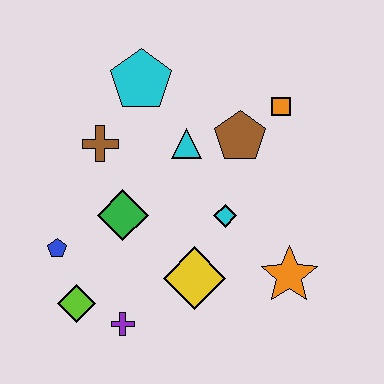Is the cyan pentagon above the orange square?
Yes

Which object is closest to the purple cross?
The lime diamond is closest to the purple cross.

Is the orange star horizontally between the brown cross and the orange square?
No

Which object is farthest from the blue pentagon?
The orange square is farthest from the blue pentagon.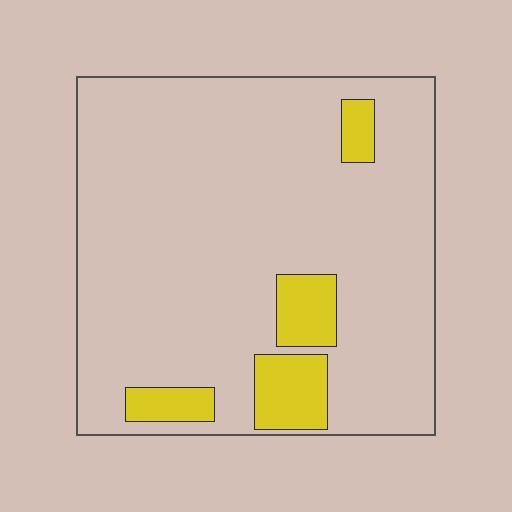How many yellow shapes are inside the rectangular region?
4.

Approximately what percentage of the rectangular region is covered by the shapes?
Approximately 10%.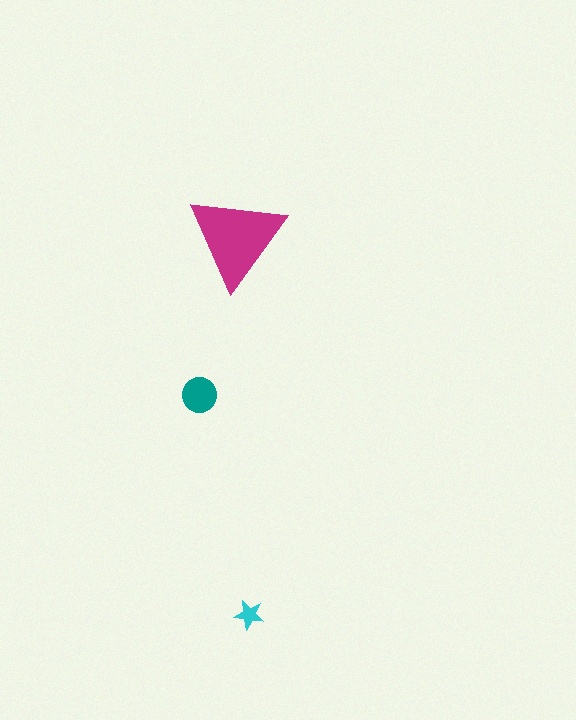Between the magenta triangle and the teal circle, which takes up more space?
The magenta triangle.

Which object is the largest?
The magenta triangle.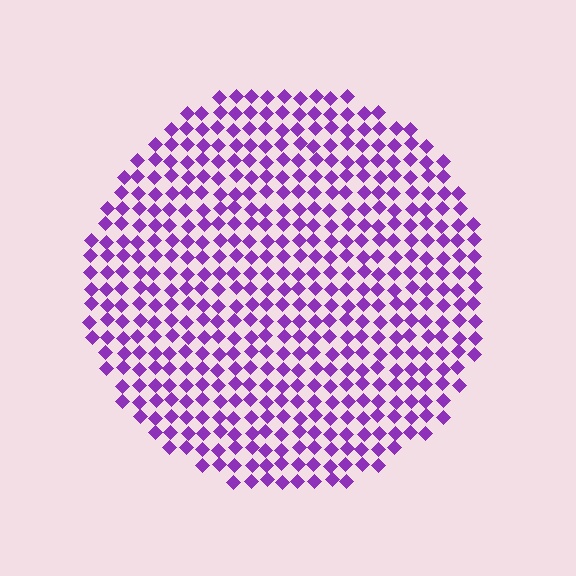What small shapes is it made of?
It is made of small diamonds.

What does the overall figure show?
The overall figure shows a circle.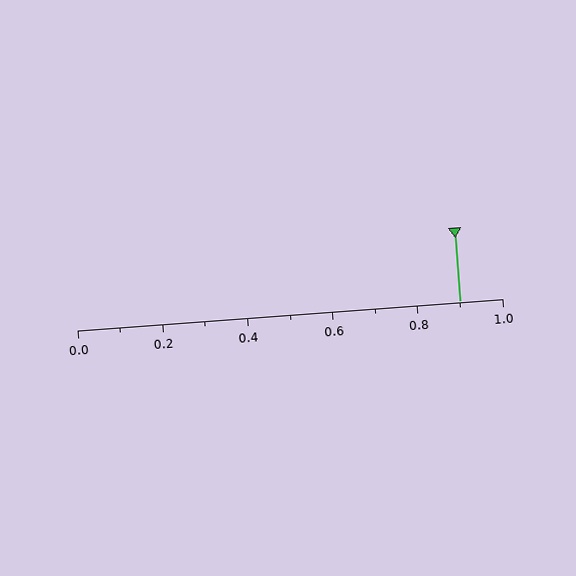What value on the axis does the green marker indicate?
The marker indicates approximately 0.9.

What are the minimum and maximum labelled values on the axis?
The axis runs from 0.0 to 1.0.